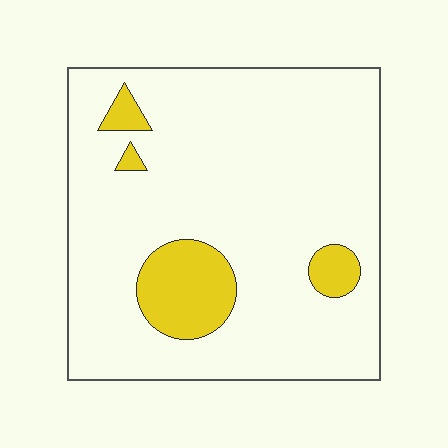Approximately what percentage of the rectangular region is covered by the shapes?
Approximately 10%.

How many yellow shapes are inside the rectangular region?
4.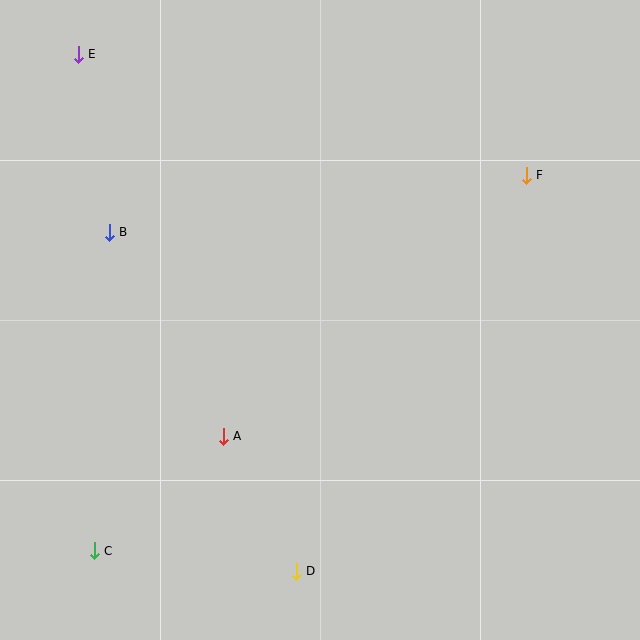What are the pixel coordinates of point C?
Point C is at (94, 551).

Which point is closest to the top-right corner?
Point F is closest to the top-right corner.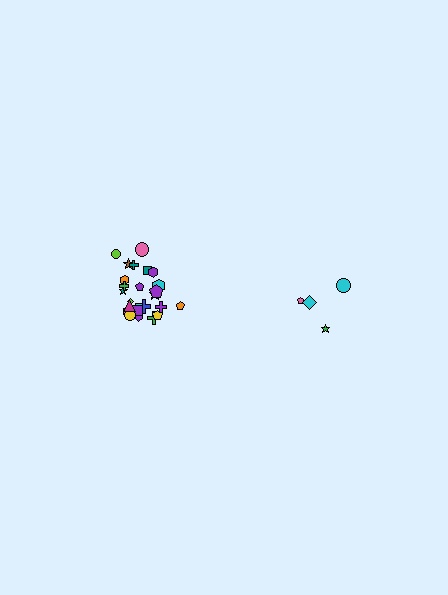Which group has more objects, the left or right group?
The left group.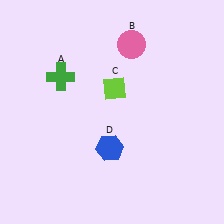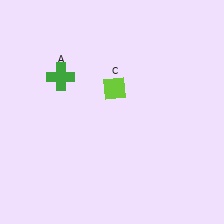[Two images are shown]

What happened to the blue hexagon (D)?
The blue hexagon (D) was removed in Image 2. It was in the bottom-left area of Image 1.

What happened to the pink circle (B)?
The pink circle (B) was removed in Image 2. It was in the top-right area of Image 1.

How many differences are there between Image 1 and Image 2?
There are 2 differences between the two images.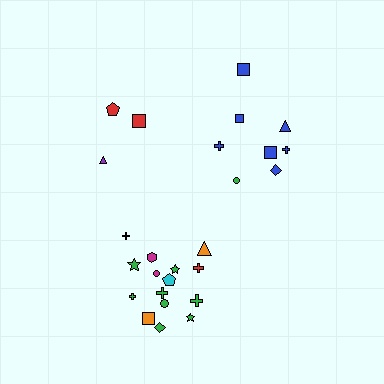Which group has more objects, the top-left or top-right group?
The top-right group.